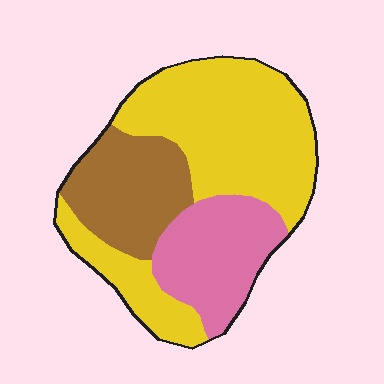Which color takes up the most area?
Yellow, at roughly 55%.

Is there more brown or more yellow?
Yellow.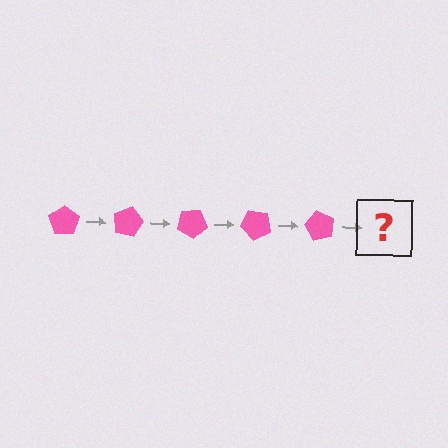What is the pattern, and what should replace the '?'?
The pattern is that the pentagon rotates 15 degrees each step. The '?' should be a pink pentagon rotated 75 degrees.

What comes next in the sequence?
The next element should be a pink pentagon rotated 75 degrees.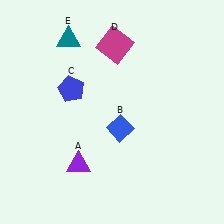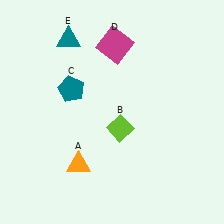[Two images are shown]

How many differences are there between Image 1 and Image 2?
There are 3 differences between the two images.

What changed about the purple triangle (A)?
In Image 1, A is purple. In Image 2, it changed to orange.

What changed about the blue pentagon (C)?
In Image 1, C is blue. In Image 2, it changed to teal.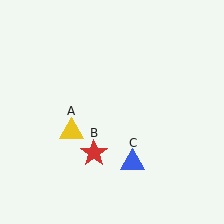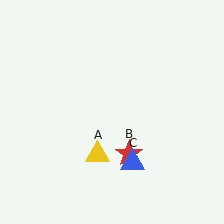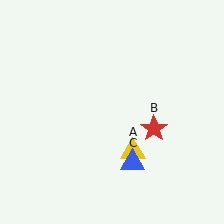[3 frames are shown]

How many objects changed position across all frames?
2 objects changed position: yellow triangle (object A), red star (object B).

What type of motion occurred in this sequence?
The yellow triangle (object A), red star (object B) rotated counterclockwise around the center of the scene.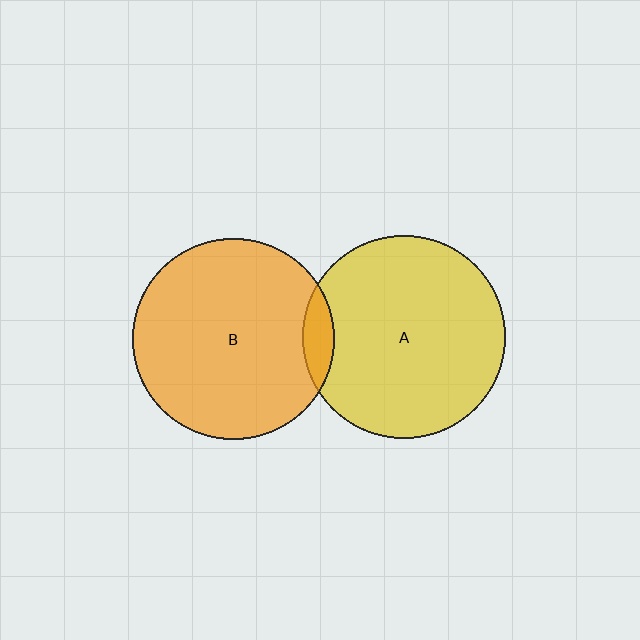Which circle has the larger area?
Circle A (yellow).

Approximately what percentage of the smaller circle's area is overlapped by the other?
Approximately 5%.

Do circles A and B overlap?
Yes.